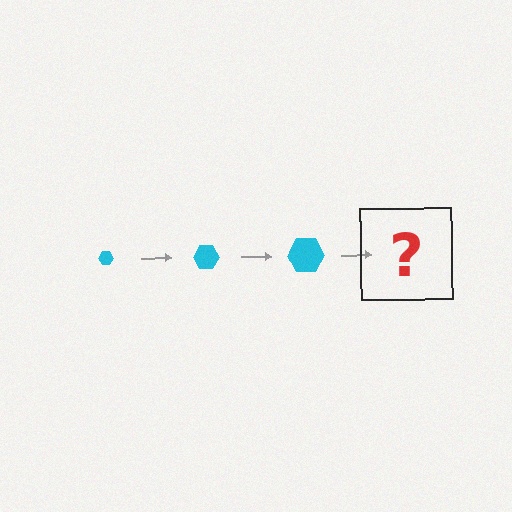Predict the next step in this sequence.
The next step is a cyan hexagon, larger than the previous one.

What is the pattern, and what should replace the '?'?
The pattern is that the hexagon gets progressively larger each step. The '?' should be a cyan hexagon, larger than the previous one.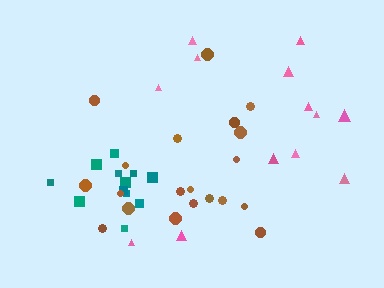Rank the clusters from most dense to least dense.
teal, brown, pink.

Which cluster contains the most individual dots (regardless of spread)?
Brown (20).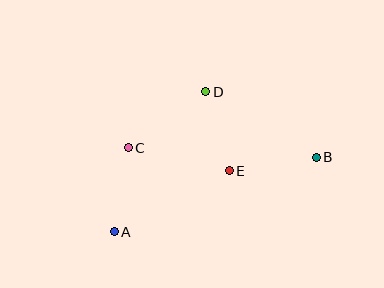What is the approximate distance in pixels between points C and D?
The distance between C and D is approximately 95 pixels.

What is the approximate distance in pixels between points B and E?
The distance between B and E is approximately 88 pixels.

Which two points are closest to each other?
Points D and E are closest to each other.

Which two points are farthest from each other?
Points A and B are farthest from each other.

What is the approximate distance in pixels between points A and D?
The distance between A and D is approximately 167 pixels.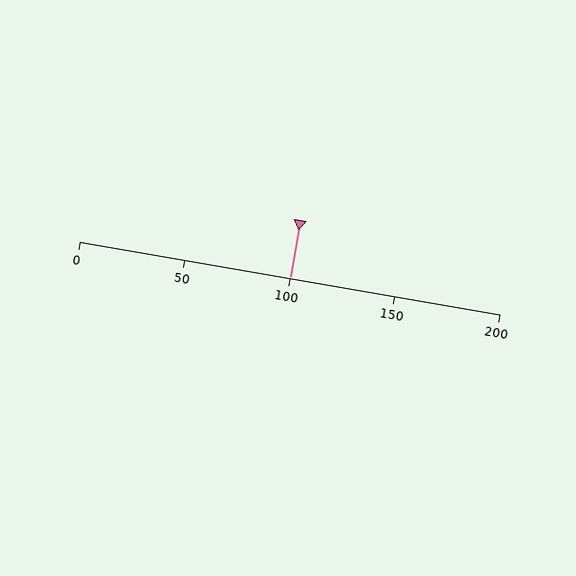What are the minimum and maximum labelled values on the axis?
The axis runs from 0 to 200.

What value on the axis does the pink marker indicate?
The marker indicates approximately 100.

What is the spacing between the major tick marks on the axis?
The major ticks are spaced 50 apart.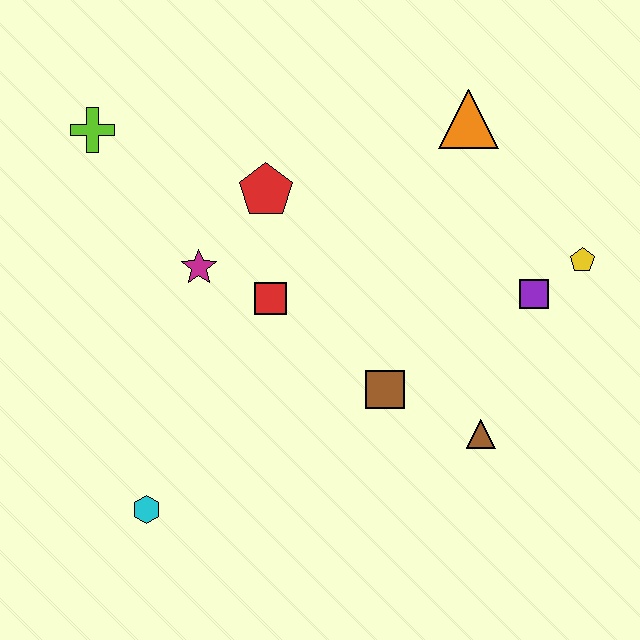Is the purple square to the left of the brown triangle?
No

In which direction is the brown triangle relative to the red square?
The brown triangle is to the right of the red square.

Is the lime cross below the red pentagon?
No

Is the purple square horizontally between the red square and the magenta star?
No